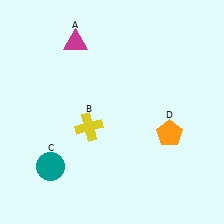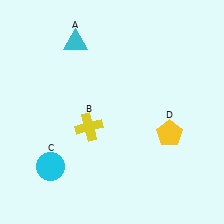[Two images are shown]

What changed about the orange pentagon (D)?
In Image 1, D is orange. In Image 2, it changed to yellow.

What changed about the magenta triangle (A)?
In Image 1, A is magenta. In Image 2, it changed to cyan.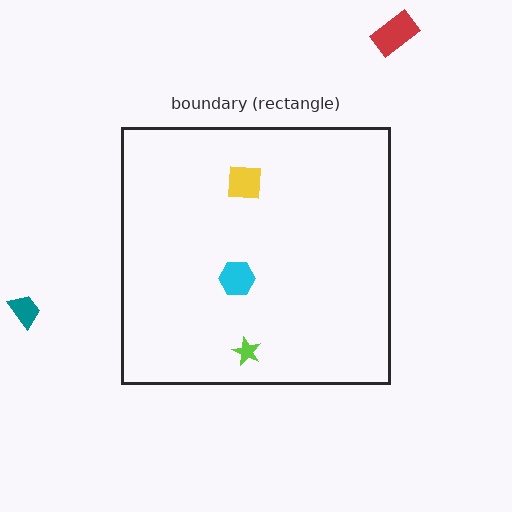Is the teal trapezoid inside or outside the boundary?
Outside.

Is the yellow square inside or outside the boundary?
Inside.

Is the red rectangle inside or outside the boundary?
Outside.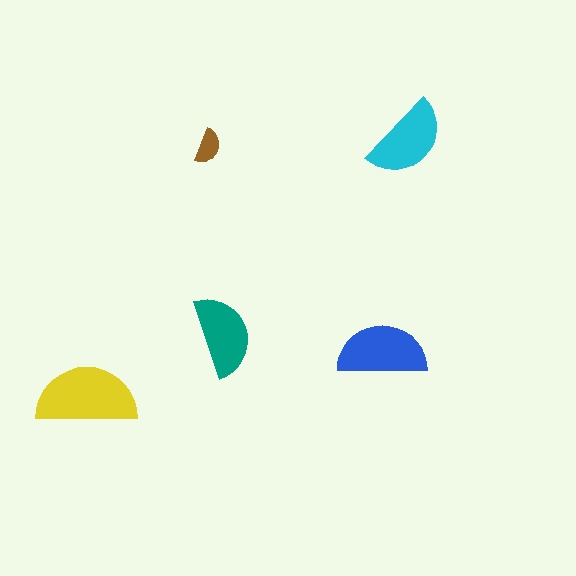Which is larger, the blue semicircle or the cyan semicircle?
The blue one.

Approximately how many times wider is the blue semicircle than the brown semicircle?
About 2.5 times wider.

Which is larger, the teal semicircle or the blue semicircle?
The blue one.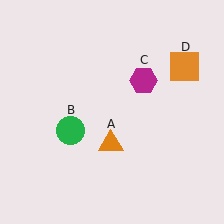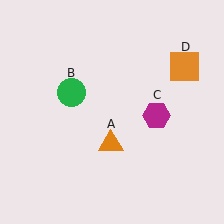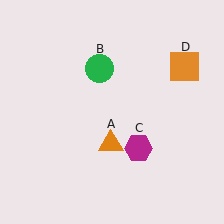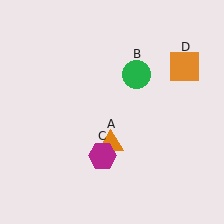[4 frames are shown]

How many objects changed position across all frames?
2 objects changed position: green circle (object B), magenta hexagon (object C).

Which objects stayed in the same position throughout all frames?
Orange triangle (object A) and orange square (object D) remained stationary.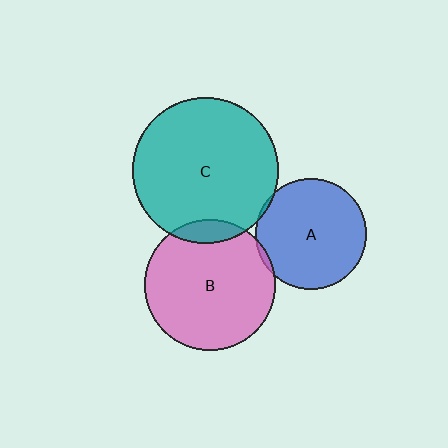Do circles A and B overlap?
Yes.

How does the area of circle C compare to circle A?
Approximately 1.7 times.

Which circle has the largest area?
Circle C (teal).